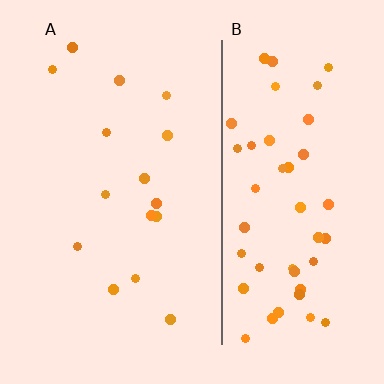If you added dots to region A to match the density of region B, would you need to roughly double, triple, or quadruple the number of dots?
Approximately triple.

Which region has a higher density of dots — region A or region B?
B (the right).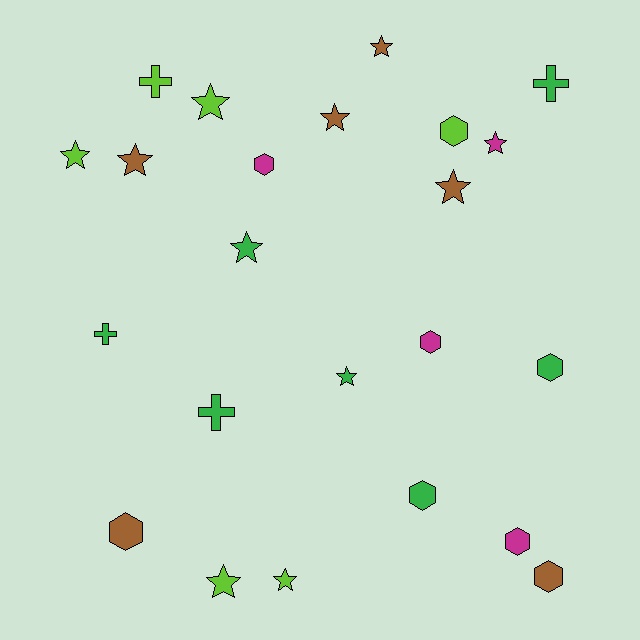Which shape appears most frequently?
Star, with 11 objects.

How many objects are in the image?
There are 23 objects.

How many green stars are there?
There are 2 green stars.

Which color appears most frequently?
Green, with 7 objects.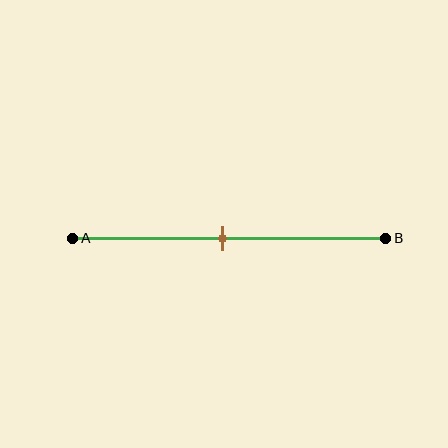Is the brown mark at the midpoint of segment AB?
Yes, the mark is approximately at the midpoint.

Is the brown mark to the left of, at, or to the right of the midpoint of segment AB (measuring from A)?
The brown mark is approximately at the midpoint of segment AB.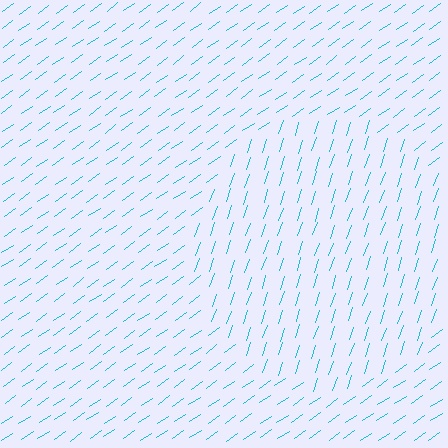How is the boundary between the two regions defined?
The boundary is defined purely by a change in line orientation (approximately 36 degrees difference). All lines are the same color and thickness.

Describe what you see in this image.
The image is filled with small cyan line segments. A circle region in the image has lines oriented differently from the surrounding lines, creating a visible texture boundary.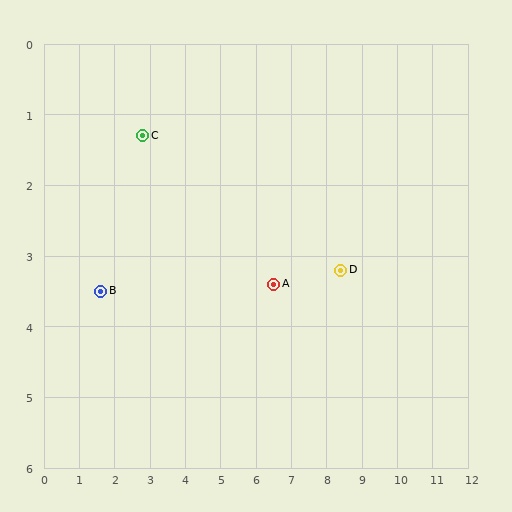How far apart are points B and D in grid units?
Points B and D are about 6.8 grid units apart.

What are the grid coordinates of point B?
Point B is at approximately (1.6, 3.5).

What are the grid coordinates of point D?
Point D is at approximately (8.4, 3.2).